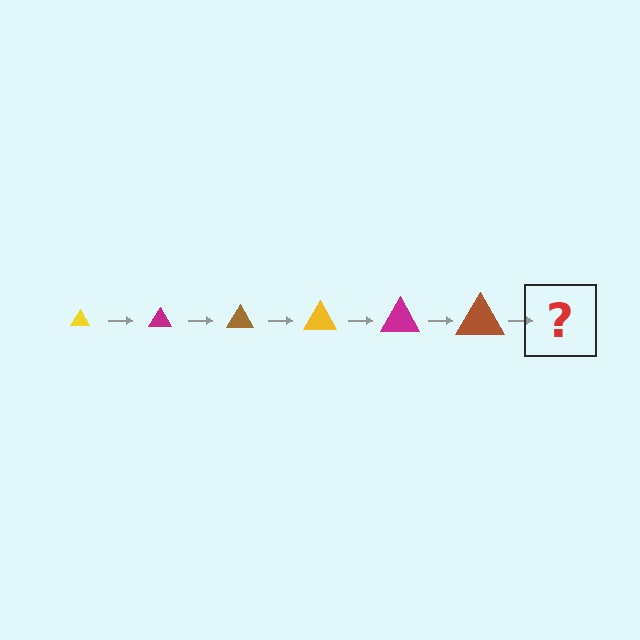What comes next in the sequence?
The next element should be a yellow triangle, larger than the previous one.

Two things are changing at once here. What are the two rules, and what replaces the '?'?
The two rules are that the triangle grows larger each step and the color cycles through yellow, magenta, and brown. The '?' should be a yellow triangle, larger than the previous one.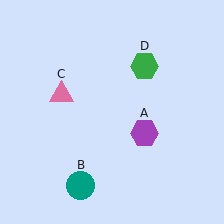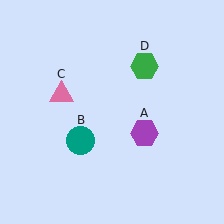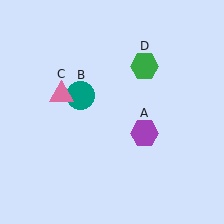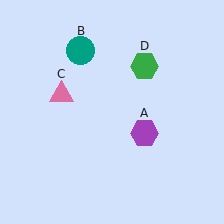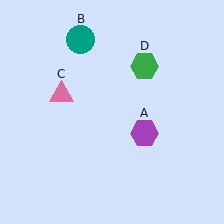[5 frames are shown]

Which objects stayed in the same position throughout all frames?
Purple hexagon (object A) and pink triangle (object C) and green hexagon (object D) remained stationary.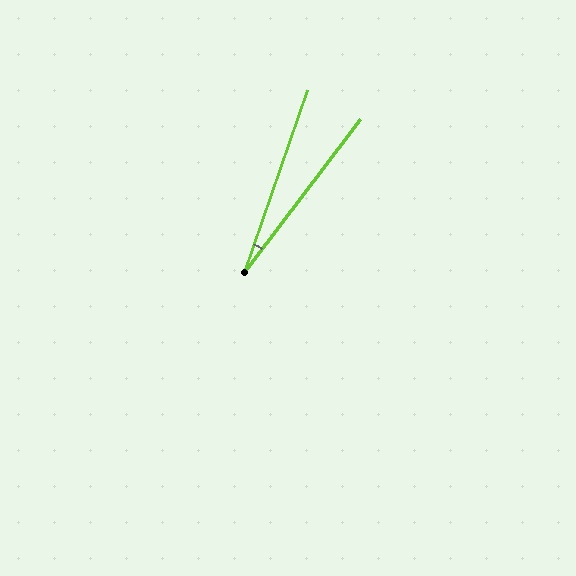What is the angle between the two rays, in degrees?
Approximately 18 degrees.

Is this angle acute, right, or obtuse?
It is acute.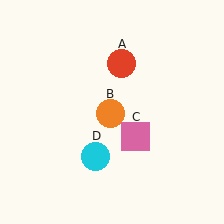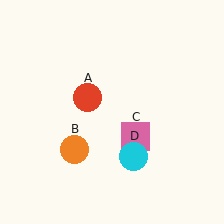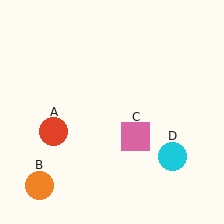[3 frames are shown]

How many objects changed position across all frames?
3 objects changed position: red circle (object A), orange circle (object B), cyan circle (object D).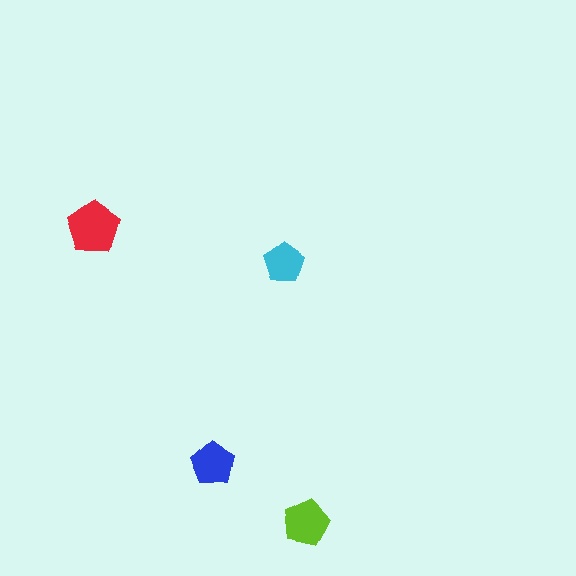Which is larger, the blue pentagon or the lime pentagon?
The lime one.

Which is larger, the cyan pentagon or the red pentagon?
The red one.